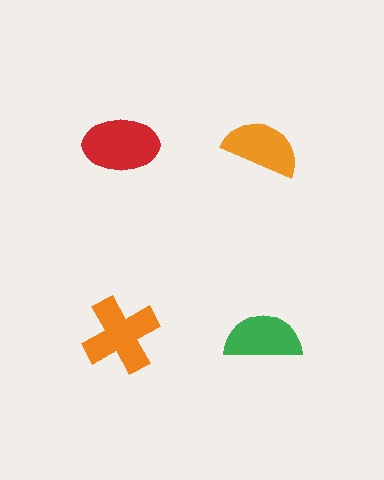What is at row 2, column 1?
An orange cross.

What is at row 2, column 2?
A green semicircle.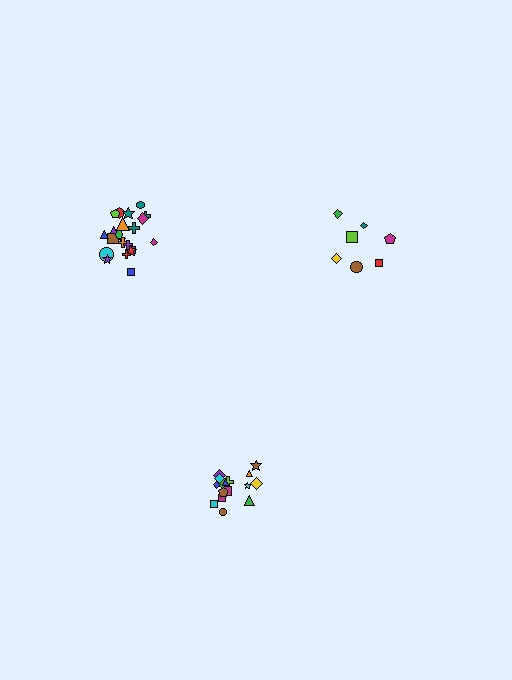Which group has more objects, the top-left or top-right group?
The top-left group.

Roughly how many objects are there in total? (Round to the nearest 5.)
Roughly 45 objects in total.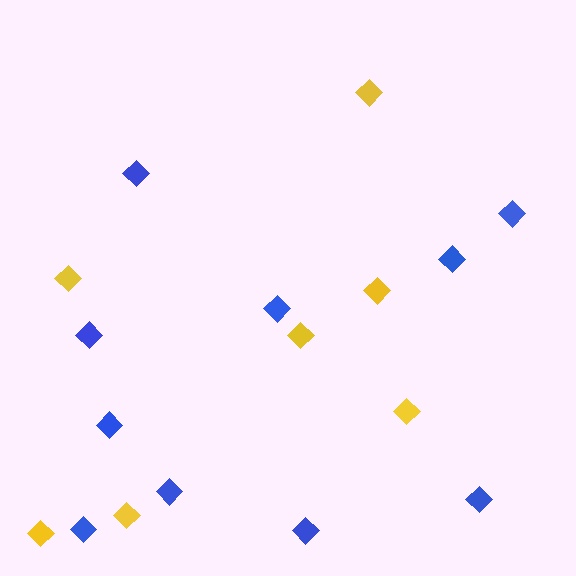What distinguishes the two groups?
There are 2 groups: one group of yellow diamonds (7) and one group of blue diamonds (10).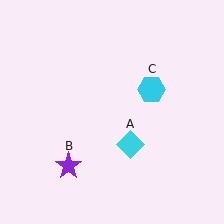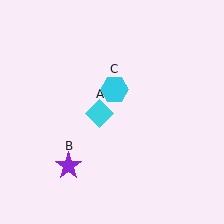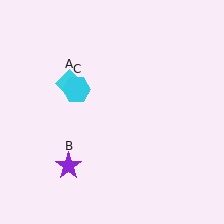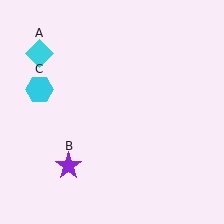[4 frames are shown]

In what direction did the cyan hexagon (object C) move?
The cyan hexagon (object C) moved left.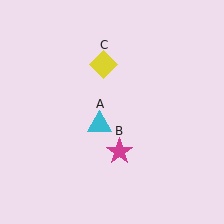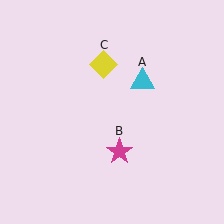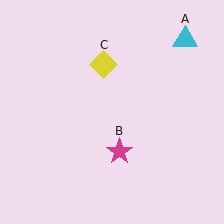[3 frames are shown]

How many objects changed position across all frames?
1 object changed position: cyan triangle (object A).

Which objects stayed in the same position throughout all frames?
Magenta star (object B) and yellow diamond (object C) remained stationary.